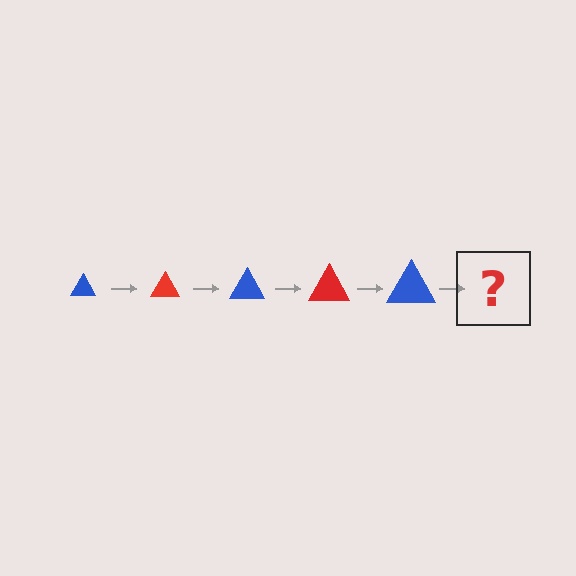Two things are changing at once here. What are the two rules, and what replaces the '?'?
The two rules are that the triangle grows larger each step and the color cycles through blue and red. The '?' should be a red triangle, larger than the previous one.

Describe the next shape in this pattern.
It should be a red triangle, larger than the previous one.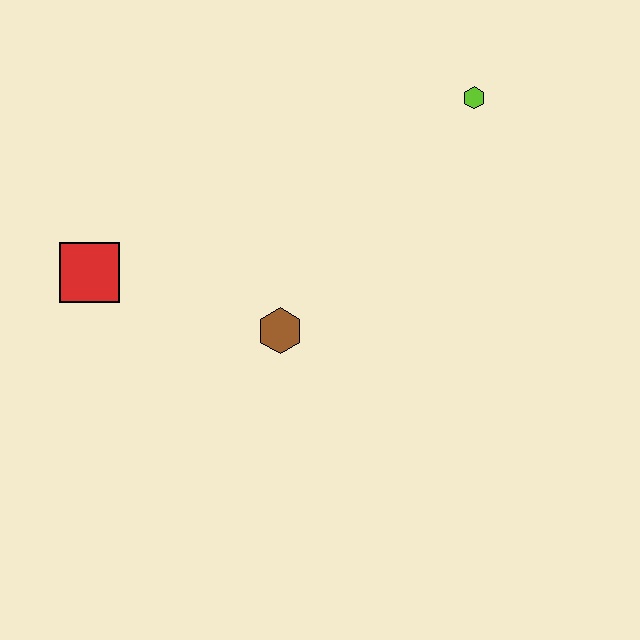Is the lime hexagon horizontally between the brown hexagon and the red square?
No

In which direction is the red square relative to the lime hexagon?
The red square is to the left of the lime hexagon.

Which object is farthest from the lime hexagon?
The red square is farthest from the lime hexagon.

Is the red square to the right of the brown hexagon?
No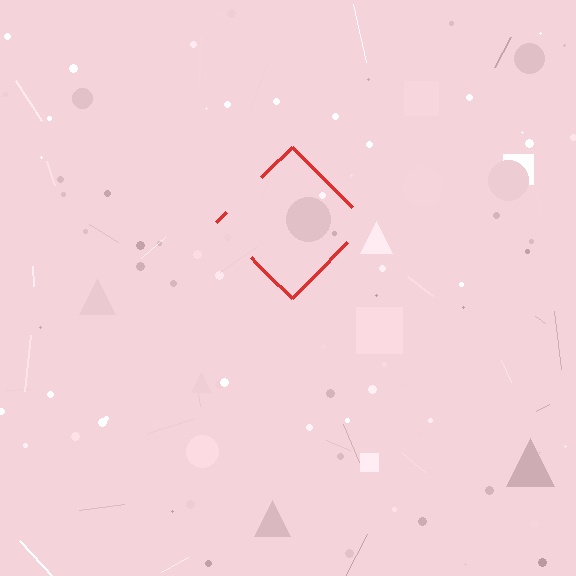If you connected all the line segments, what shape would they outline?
They would outline a diamond.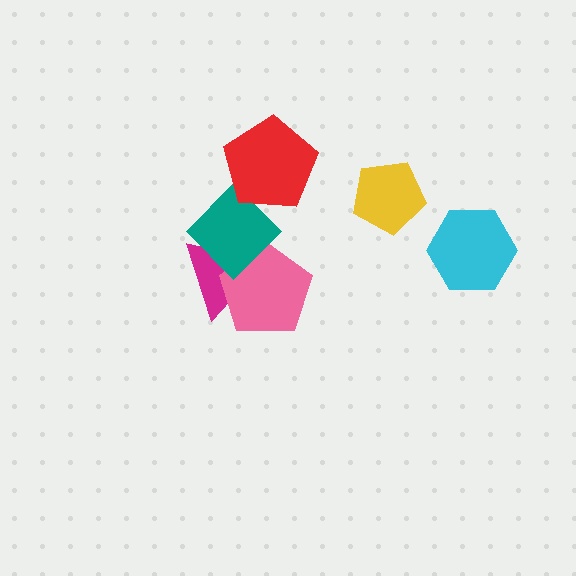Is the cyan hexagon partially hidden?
No, no other shape covers it.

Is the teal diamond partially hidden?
Yes, it is partially covered by another shape.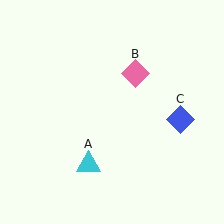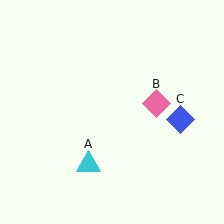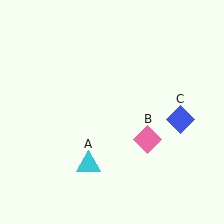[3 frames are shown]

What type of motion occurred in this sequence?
The pink diamond (object B) rotated clockwise around the center of the scene.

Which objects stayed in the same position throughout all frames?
Cyan triangle (object A) and blue diamond (object C) remained stationary.